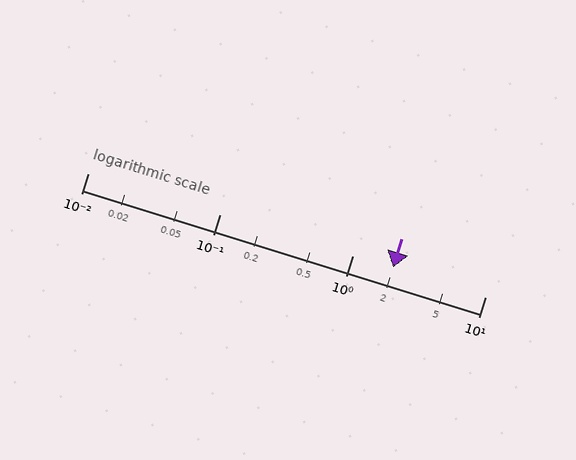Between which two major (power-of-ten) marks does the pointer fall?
The pointer is between 1 and 10.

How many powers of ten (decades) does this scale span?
The scale spans 3 decades, from 0.01 to 10.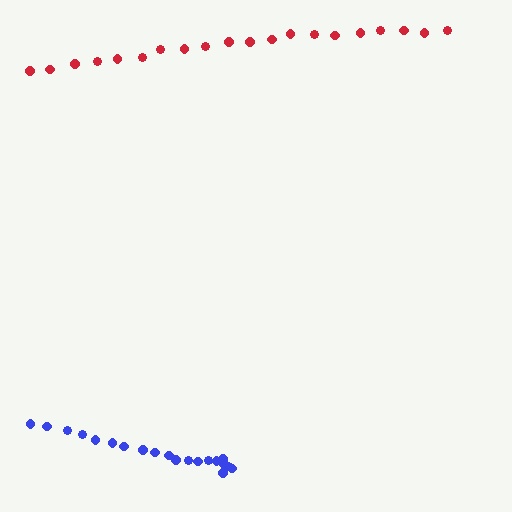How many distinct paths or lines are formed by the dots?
There are 2 distinct paths.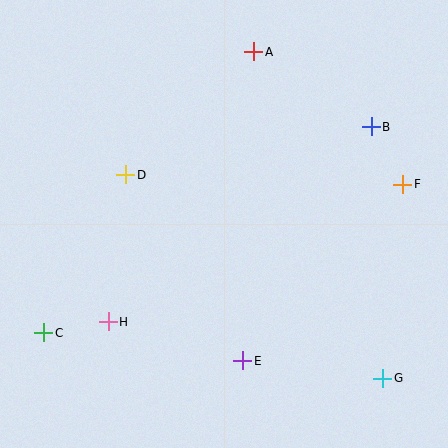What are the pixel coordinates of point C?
Point C is at (44, 333).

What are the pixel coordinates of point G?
Point G is at (383, 378).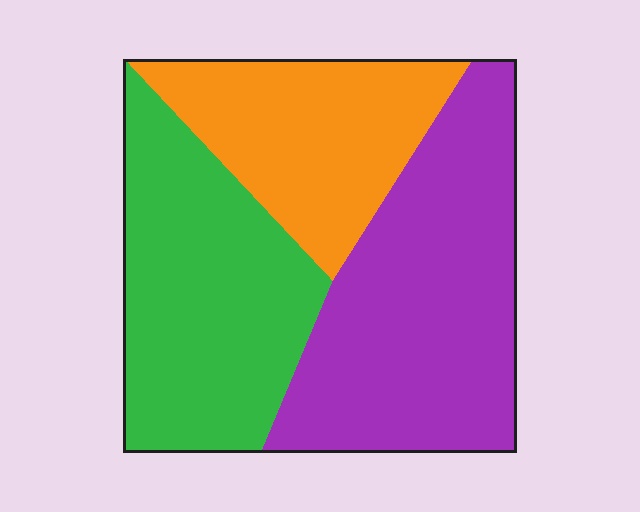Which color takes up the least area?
Orange, at roughly 25%.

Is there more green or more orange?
Green.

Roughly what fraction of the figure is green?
Green takes up about one third (1/3) of the figure.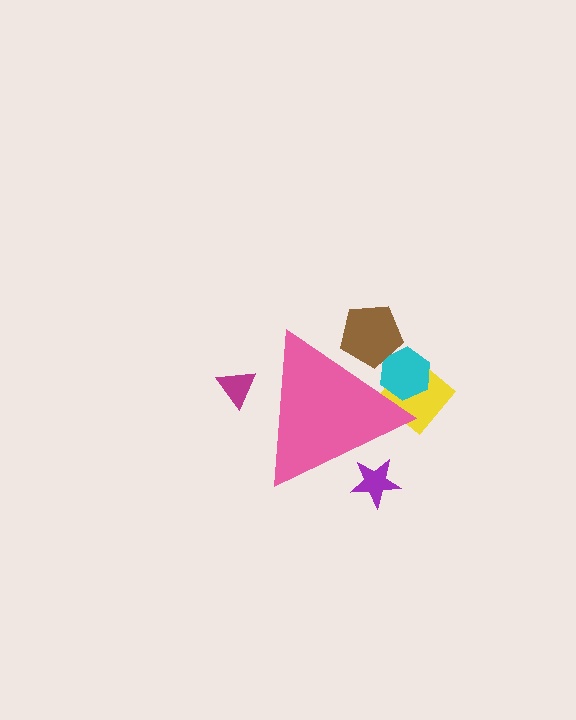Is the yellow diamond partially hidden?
Yes, the yellow diamond is partially hidden behind the pink triangle.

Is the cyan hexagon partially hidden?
Yes, the cyan hexagon is partially hidden behind the pink triangle.